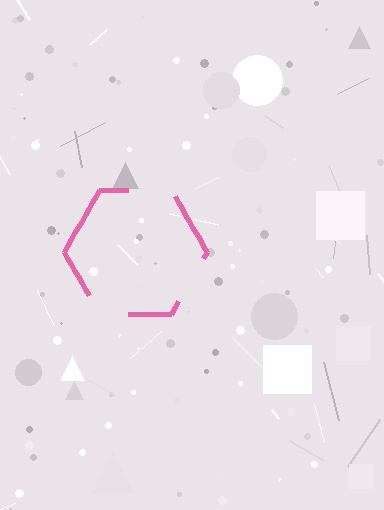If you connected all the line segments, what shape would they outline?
They would outline a hexagon.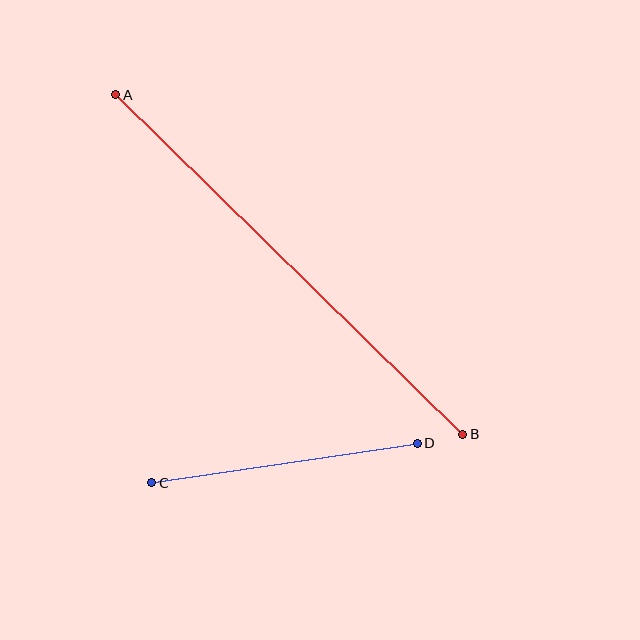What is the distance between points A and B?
The distance is approximately 485 pixels.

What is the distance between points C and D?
The distance is approximately 268 pixels.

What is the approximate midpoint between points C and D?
The midpoint is at approximately (284, 463) pixels.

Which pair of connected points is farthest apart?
Points A and B are farthest apart.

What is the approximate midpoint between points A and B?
The midpoint is at approximately (289, 265) pixels.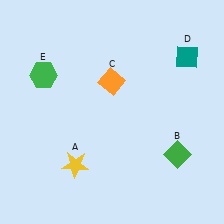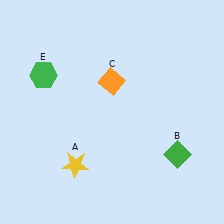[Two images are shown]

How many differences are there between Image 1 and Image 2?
There is 1 difference between the two images.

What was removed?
The teal diamond (D) was removed in Image 2.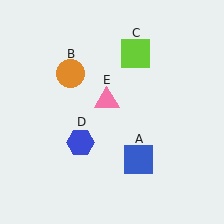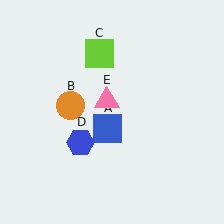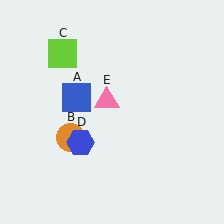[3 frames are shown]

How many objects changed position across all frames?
3 objects changed position: blue square (object A), orange circle (object B), lime square (object C).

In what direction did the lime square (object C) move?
The lime square (object C) moved left.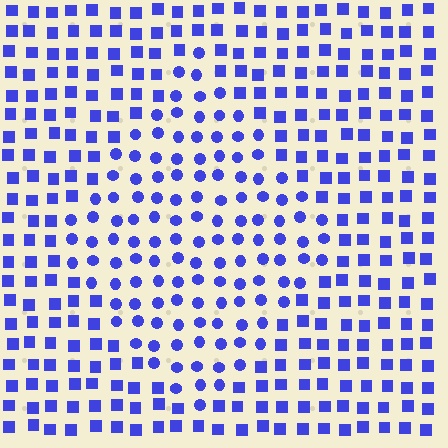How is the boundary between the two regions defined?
The boundary is defined by a change in element shape: circles inside vs. squares outside. All elements share the same color and spacing.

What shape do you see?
I see a diamond.